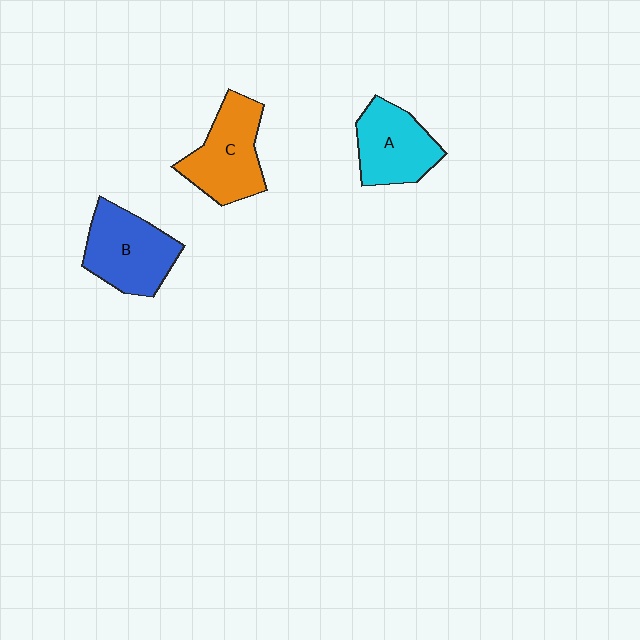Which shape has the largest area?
Shape B (blue).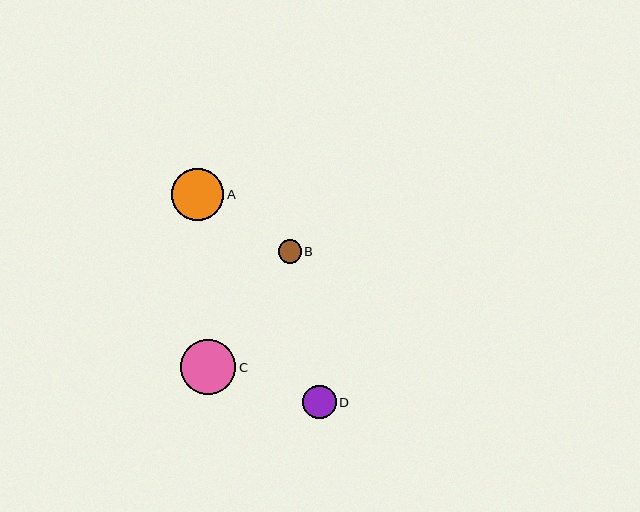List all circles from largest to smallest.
From largest to smallest: C, A, D, B.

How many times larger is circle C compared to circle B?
Circle C is approximately 2.4 times the size of circle B.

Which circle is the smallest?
Circle B is the smallest with a size of approximately 23 pixels.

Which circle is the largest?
Circle C is the largest with a size of approximately 55 pixels.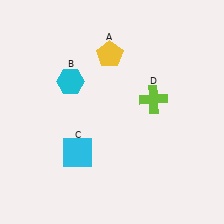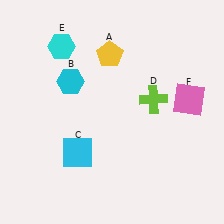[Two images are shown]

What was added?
A cyan hexagon (E), a pink square (F) were added in Image 2.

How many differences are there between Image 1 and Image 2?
There are 2 differences between the two images.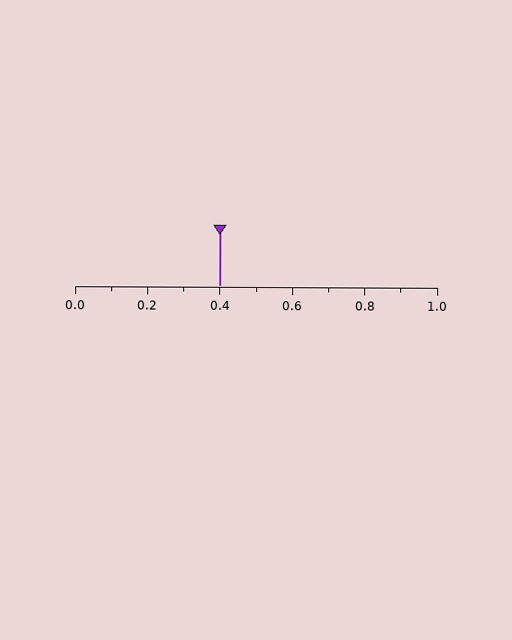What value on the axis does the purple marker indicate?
The marker indicates approximately 0.4.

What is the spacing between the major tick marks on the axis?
The major ticks are spaced 0.2 apart.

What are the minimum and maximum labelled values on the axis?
The axis runs from 0.0 to 1.0.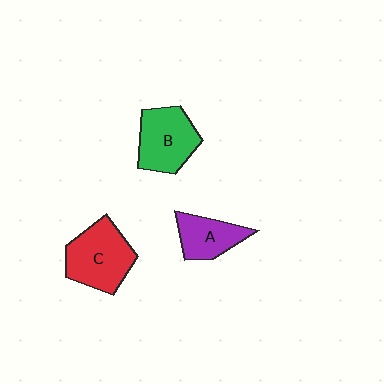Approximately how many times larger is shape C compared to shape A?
Approximately 1.5 times.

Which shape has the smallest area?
Shape A (purple).